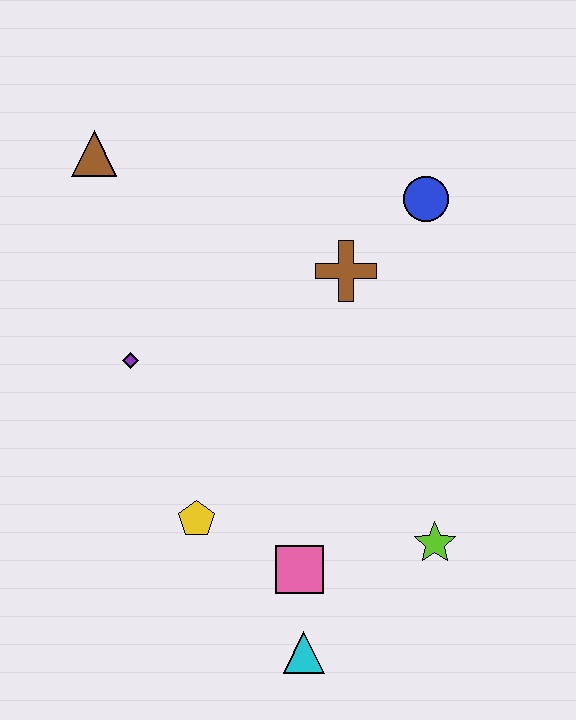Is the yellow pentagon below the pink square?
No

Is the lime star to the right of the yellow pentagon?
Yes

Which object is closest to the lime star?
The pink square is closest to the lime star.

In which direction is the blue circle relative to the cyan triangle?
The blue circle is above the cyan triangle.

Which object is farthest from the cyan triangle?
The brown triangle is farthest from the cyan triangle.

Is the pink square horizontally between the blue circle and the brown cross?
No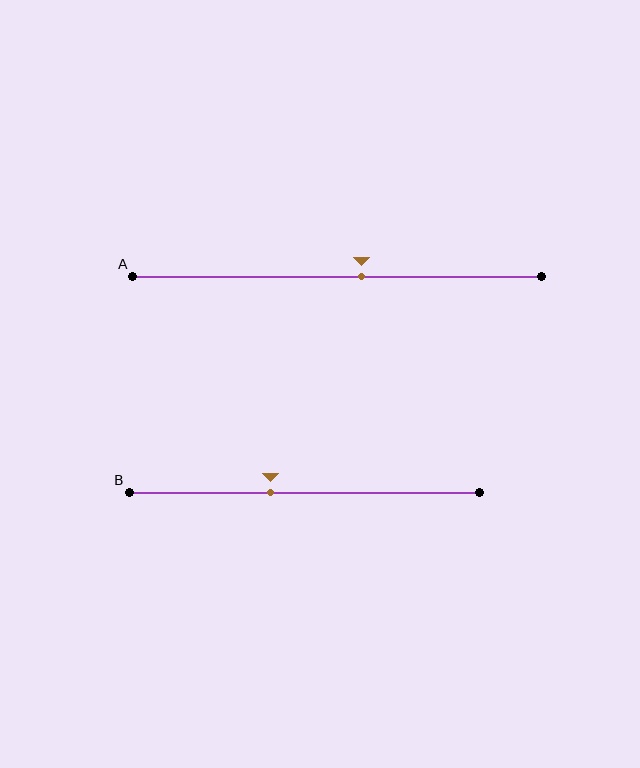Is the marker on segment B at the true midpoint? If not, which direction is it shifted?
No, the marker on segment B is shifted to the left by about 10% of the segment length.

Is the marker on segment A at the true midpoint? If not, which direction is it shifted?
No, the marker on segment A is shifted to the right by about 6% of the segment length.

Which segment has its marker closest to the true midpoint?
Segment A has its marker closest to the true midpoint.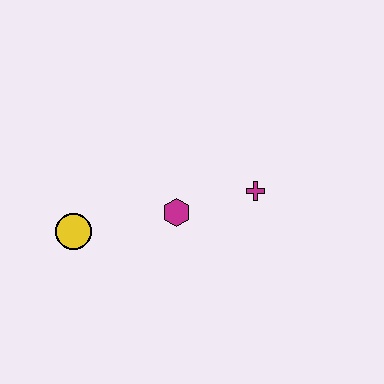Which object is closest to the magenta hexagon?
The magenta cross is closest to the magenta hexagon.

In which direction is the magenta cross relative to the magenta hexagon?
The magenta cross is to the right of the magenta hexagon.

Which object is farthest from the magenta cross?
The yellow circle is farthest from the magenta cross.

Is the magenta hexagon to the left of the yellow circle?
No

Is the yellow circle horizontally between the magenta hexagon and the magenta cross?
No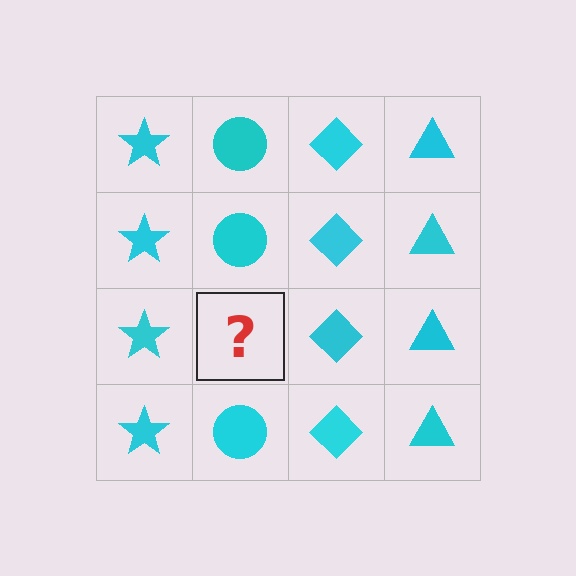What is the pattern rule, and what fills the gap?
The rule is that each column has a consistent shape. The gap should be filled with a cyan circle.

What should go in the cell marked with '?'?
The missing cell should contain a cyan circle.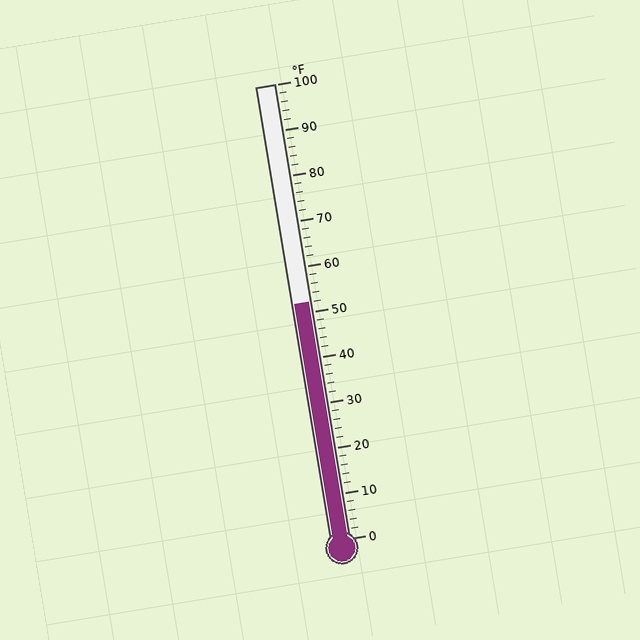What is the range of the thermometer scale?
The thermometer scale ranges from 0°F to 100°F.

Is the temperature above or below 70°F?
The temperature is below 70°F.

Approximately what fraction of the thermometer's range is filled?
The thermometer is filled to approximately 50% of its range.